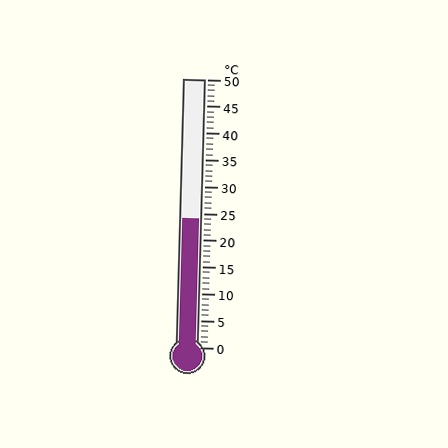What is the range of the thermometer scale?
The thermometer scale ranges from 0°C to 50°C.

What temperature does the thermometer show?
The thermometer shows approximately 24°C.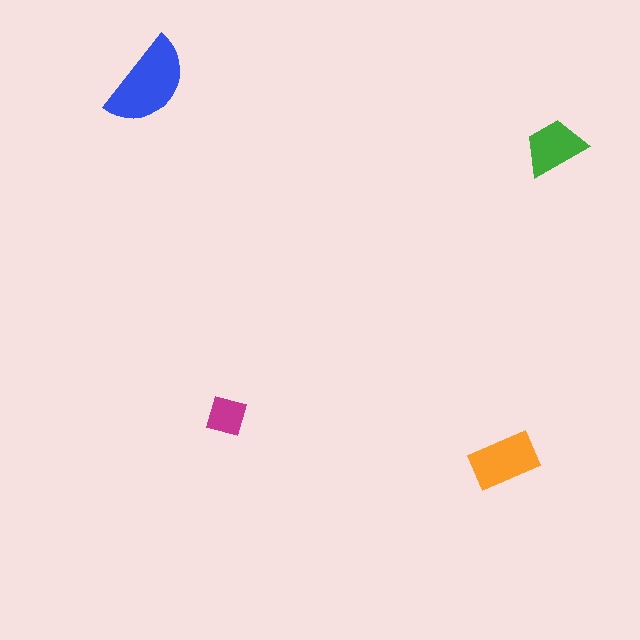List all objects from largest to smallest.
The blue semicircle, the orange rectangle, the green trapezoid, the magenta diamond.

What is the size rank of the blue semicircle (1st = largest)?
1st.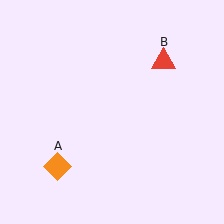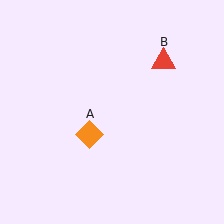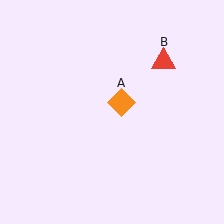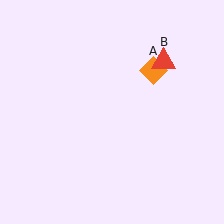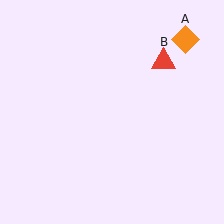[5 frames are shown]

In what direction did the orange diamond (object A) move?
The orange diamond (object A) moved up and to the right.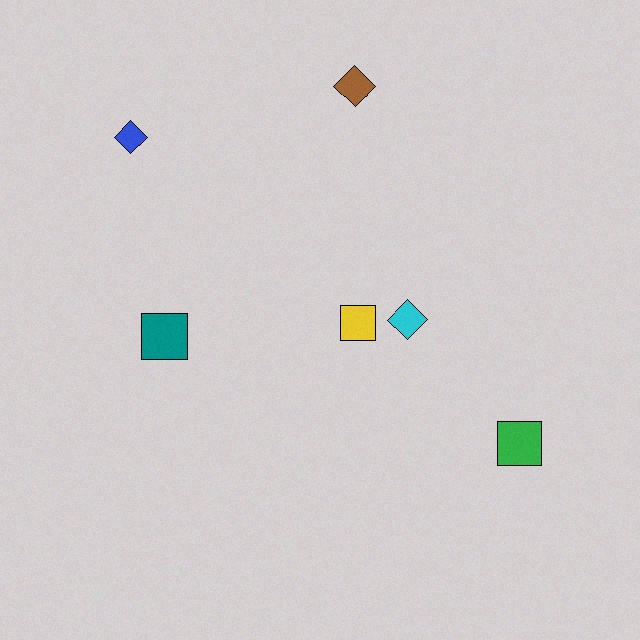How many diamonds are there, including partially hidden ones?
There are 3 diamonds.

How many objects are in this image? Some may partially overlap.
There are 6 objects.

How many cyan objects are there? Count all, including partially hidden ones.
There is 1 cyan object.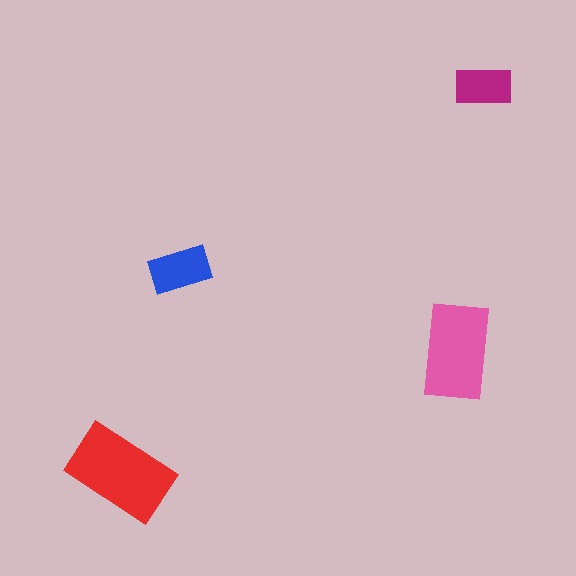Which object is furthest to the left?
The red rectangle is leftmost.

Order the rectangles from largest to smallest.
the red one, the pink one, the blue one, the magenta one.